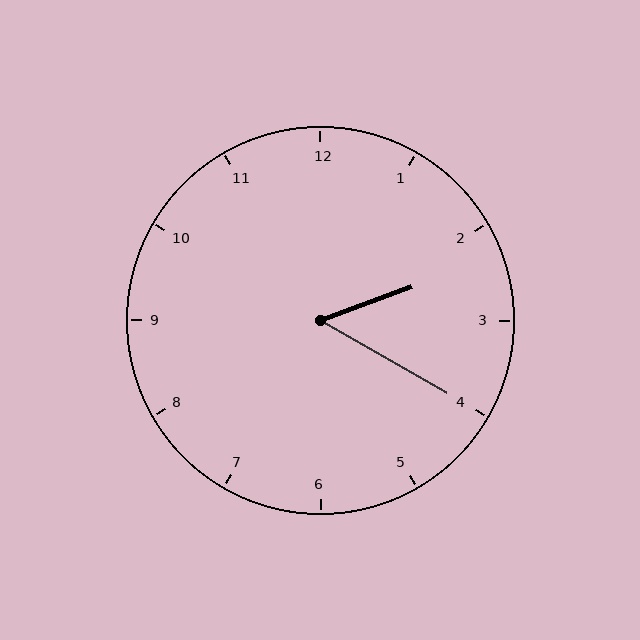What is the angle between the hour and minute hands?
Approximately 50 degrees.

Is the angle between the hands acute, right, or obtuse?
It is acute.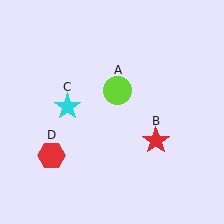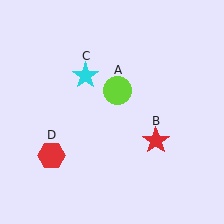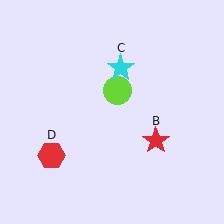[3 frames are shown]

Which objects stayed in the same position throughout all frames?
Lime circle (object A) and red star (object B) and red hexagon (object D) remained stationary.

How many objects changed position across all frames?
1 object changed position: cyan star (object C).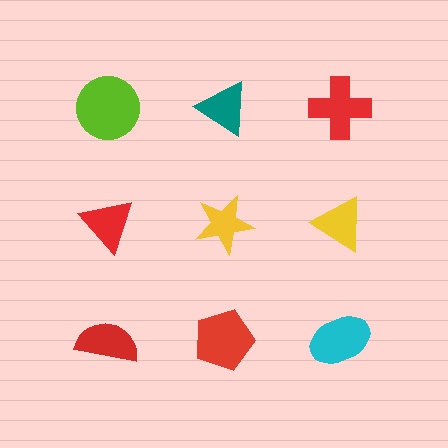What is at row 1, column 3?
A red cross.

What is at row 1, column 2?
A teal triangle.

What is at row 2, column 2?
A yellow star.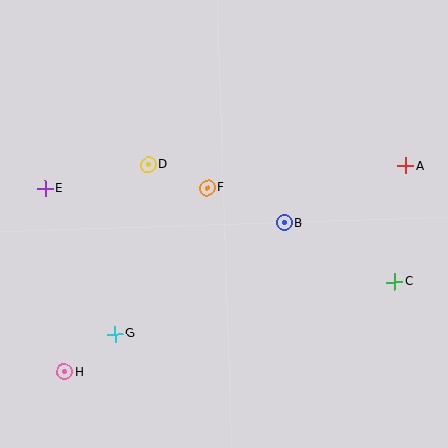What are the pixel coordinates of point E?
Point E is at (45, 189).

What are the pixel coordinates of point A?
Point A is at (406, 166).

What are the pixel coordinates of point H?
Point H is at (65, 372).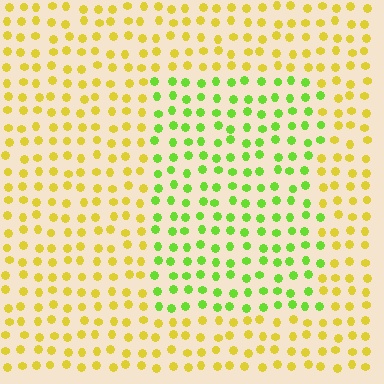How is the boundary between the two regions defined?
The boundary is defined purely by a slight shift in hue (about 46 degrees). Spacing, size, and orientation are identical on both sides.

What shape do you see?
I see a rectangle.